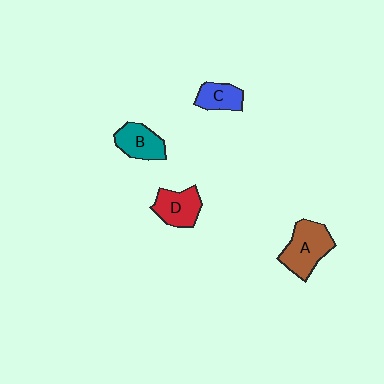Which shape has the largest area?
Shape A (brown).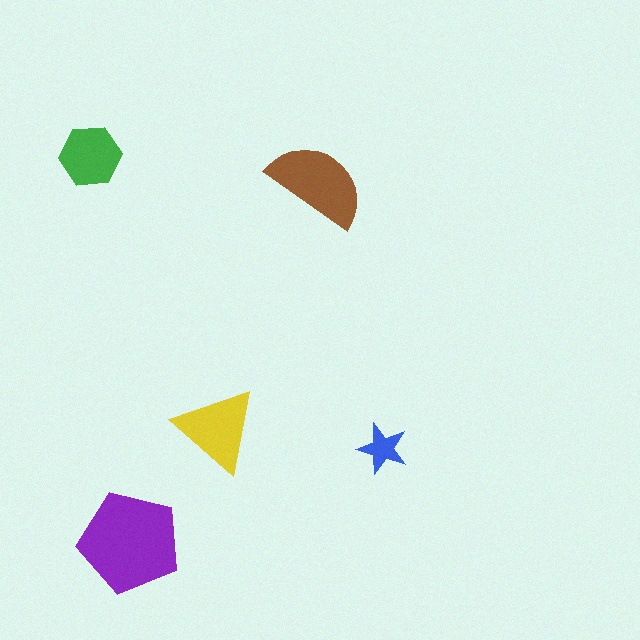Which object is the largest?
The purple pentagon.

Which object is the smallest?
The blue star.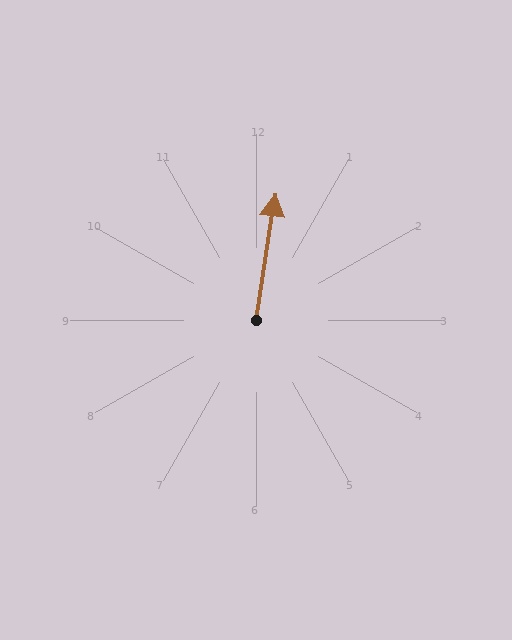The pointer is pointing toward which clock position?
Roughly 12 o'clock.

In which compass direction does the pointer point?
North.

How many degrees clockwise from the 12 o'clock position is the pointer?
Approximately 9 degrees.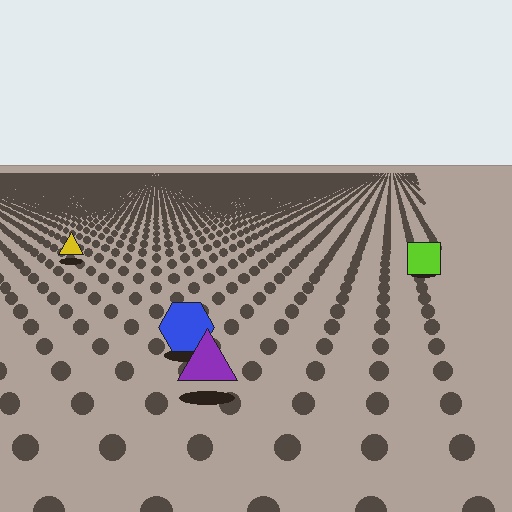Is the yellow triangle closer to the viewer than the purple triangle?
No. The purple triangle is closer — you can tell from the texture gradient: the ground texture is coarser near it.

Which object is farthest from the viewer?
The yellow triangle is farthest from the viewer. It appears smaller and the ground texture around it is denser.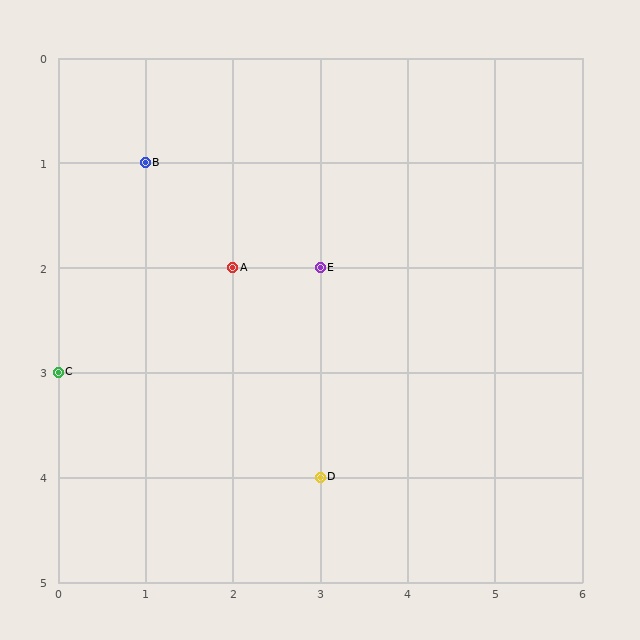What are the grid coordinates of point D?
Point D is at grid coordinates (3, 4).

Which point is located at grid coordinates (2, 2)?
Point A is at (2, 2).